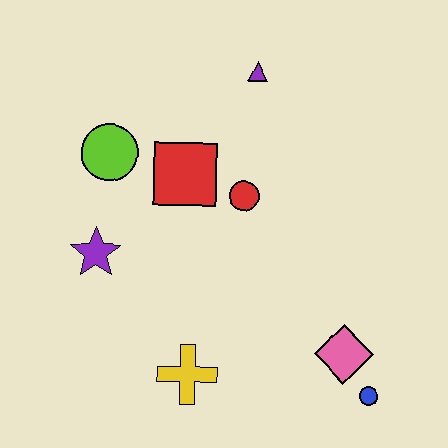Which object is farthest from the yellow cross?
The purple triangle is farthest from the yellow cross.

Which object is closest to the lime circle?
The red square is closest to the lime circle.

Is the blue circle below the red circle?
Yes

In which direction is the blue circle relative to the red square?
The blue circle is below the red square.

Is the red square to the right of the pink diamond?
No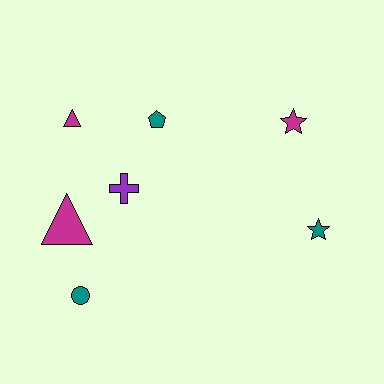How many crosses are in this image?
There is 1 cross.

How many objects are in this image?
There are 7 objects.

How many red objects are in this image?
There are no red objects.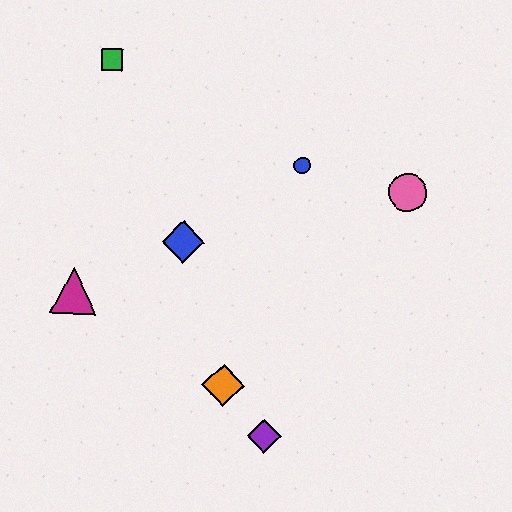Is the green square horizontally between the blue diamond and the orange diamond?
No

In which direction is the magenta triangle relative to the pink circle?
The magenta triangle is to the left of the pink circle.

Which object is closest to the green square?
The blue diamond is closest to the green square.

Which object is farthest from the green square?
The purple diamond is farthest from the green square.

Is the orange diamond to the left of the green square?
No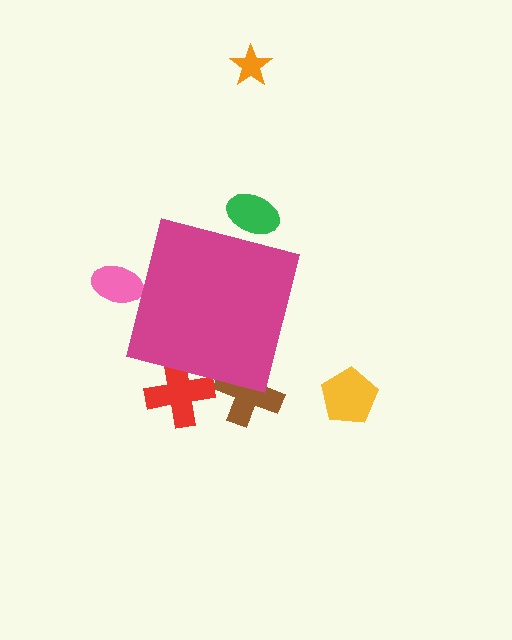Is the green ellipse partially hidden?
Yes, the green ellipse is partially hidden behind the magenta square.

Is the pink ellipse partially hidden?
Yes, the pink ellipse is partially hidden behind the magenta square.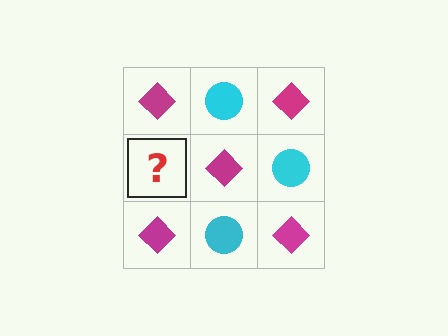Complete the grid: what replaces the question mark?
The question mark should be replaced with a cyan circle.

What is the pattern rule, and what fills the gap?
The rule is that it alternates magenta diamond and cyan circle in a checkerboard pattern. The gap should be filled with a cyan circle.